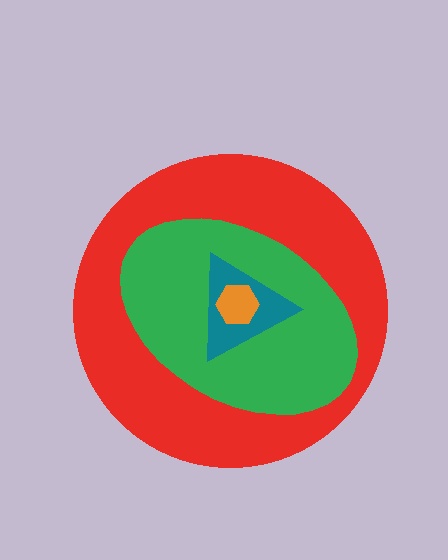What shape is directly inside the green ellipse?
The teal triangle.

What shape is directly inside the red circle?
The green ellipse.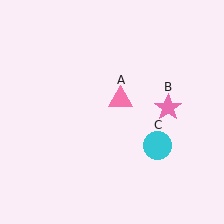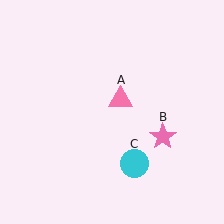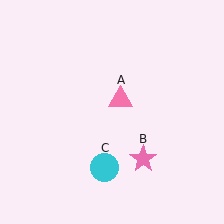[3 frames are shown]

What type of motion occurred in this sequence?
The pink star (object B), cyan circle (object C) rotated clockwise around the center of the scene.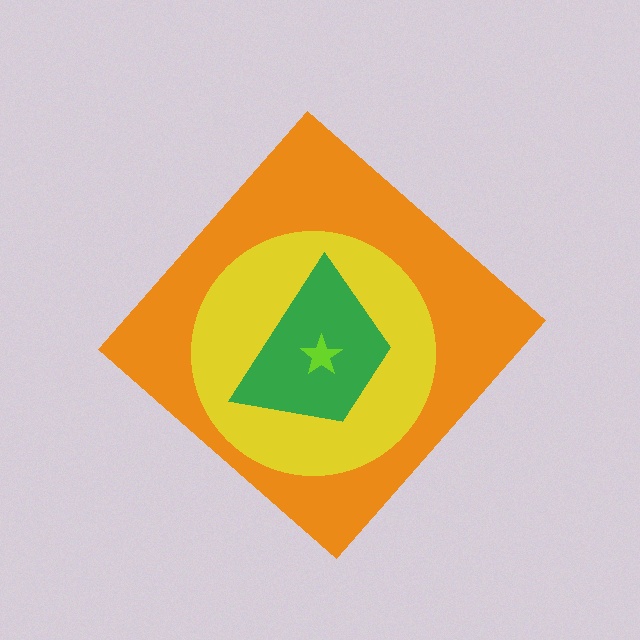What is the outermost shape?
The orange diamond.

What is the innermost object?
The lime star.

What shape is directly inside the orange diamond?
The yellow circle.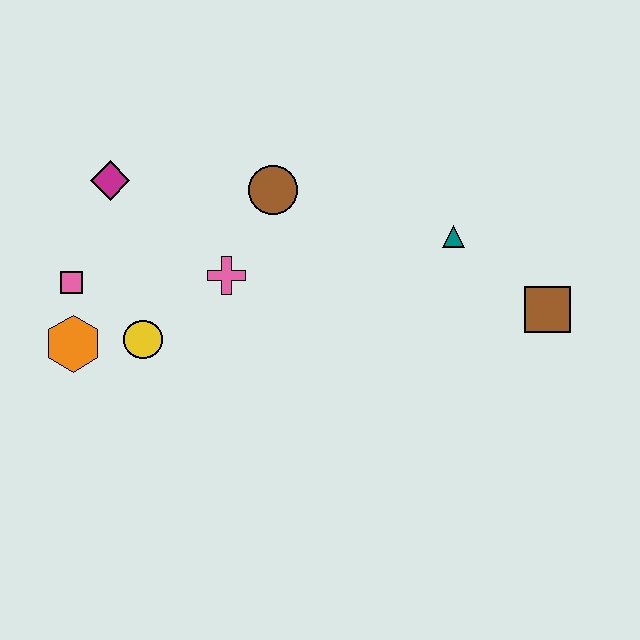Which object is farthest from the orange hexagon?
The brown square is farthest from the orange hexagon.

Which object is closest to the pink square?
The orange hexagon is closest to the pink square.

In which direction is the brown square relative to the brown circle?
The brown square is to the right of the brown circle.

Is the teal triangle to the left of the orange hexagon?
No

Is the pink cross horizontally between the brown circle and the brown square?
No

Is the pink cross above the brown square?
Yes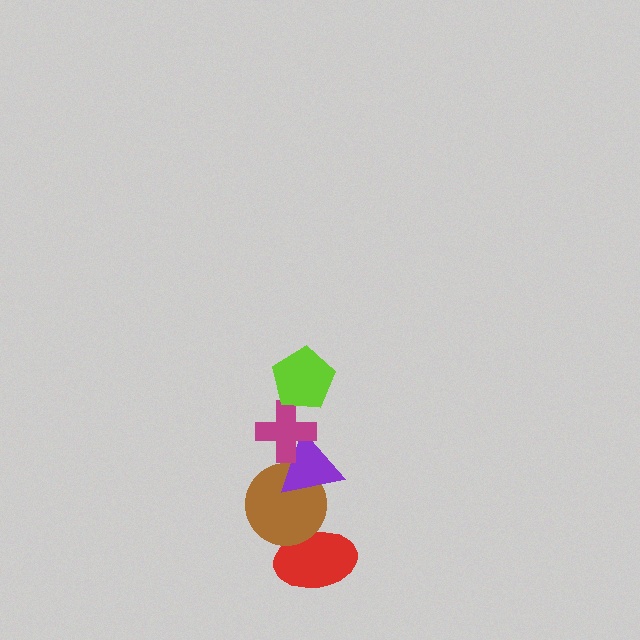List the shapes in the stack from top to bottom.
From top to bottom: the lime pentagon, the magenta cross, the purple triangle, the brown circle, the red ellipse.